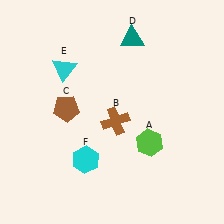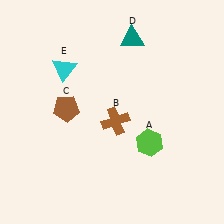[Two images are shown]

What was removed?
The cyan hexagon (F) was removed in Image 2.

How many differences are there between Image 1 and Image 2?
There is 1 difference between the two images.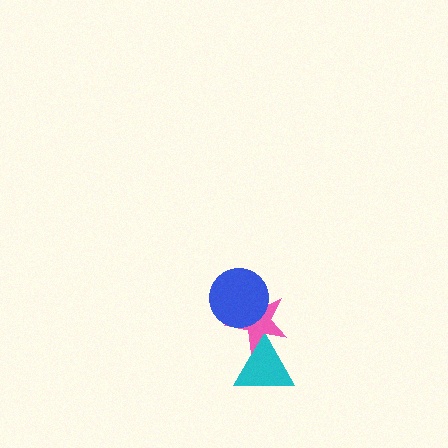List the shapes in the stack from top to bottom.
From top to bottom: the blue circle, the pink star, the cyan triangle.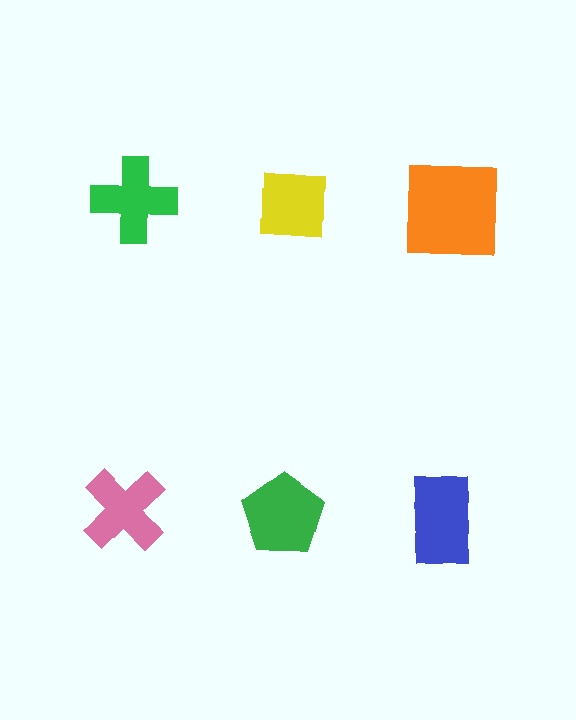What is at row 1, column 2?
A yellow square.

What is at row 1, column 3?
An orange square.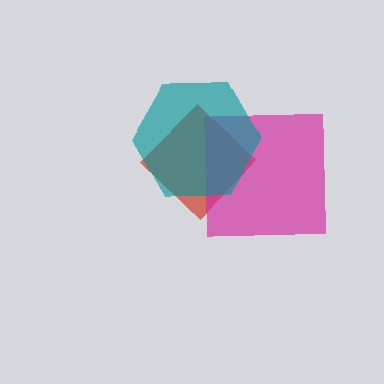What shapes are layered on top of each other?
The layered shapes are: a red diamond, a magenta square, a teal hexagon.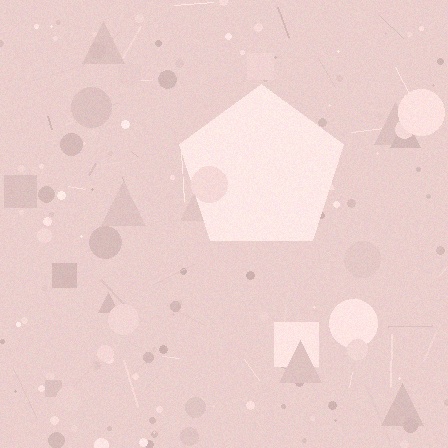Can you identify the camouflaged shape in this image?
The camouflaged shape is a pentagon.